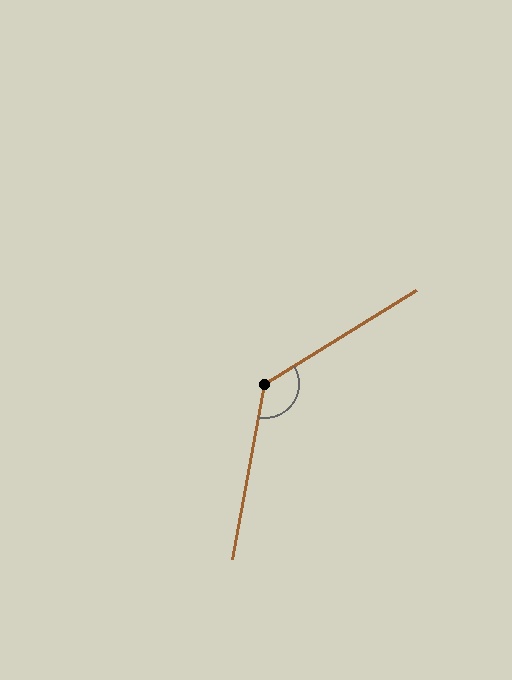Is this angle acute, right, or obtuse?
It is obtuse.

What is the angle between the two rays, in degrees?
Approximately 132 degrees.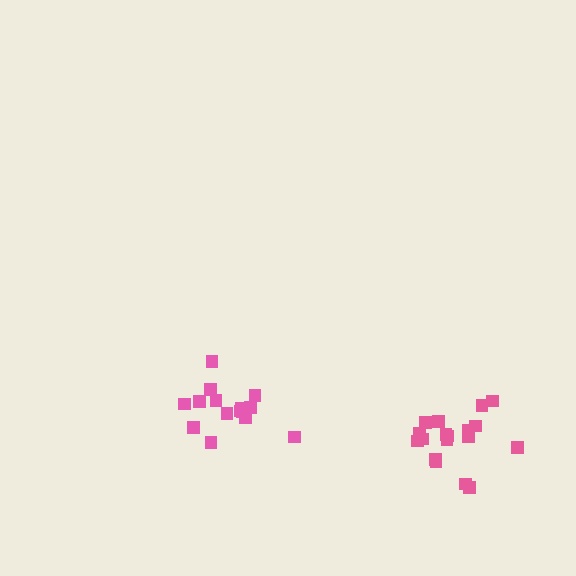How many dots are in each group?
Group 1: 18 dots, Group 2: 16 dots (34 total).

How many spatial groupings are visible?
There are 2 spatial groupings.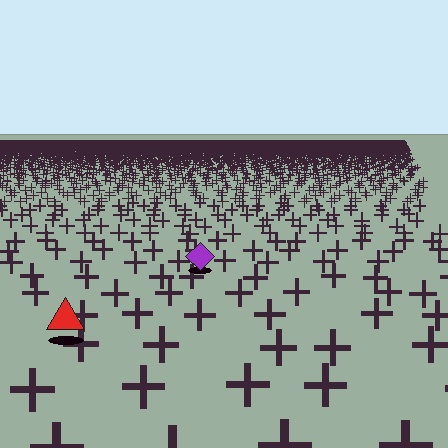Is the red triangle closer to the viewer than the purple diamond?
Yes. The red triangle is closer — you can tell from the texture gradient: the ground texture is coarser near it.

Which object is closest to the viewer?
The red triangle is closest. The texture marks near it are larger and more spread out.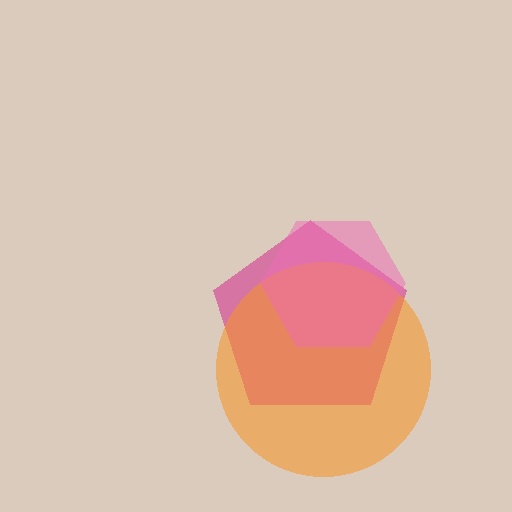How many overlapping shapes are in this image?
There are 3 overlapping shapes in the image.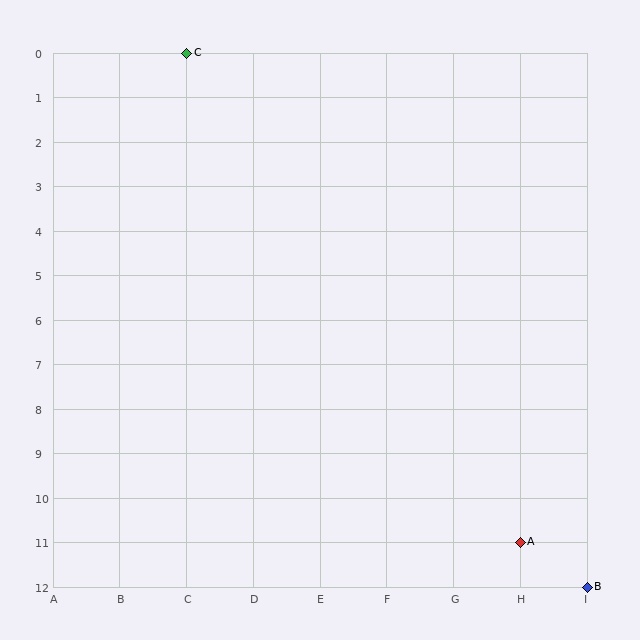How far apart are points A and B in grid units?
Points A and B are 1 column and 1 row apart (about 1.4 grid units diagonally).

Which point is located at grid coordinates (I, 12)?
Point B is at (I, 12).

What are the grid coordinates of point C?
Point C is at grid coordinates (C, 0).